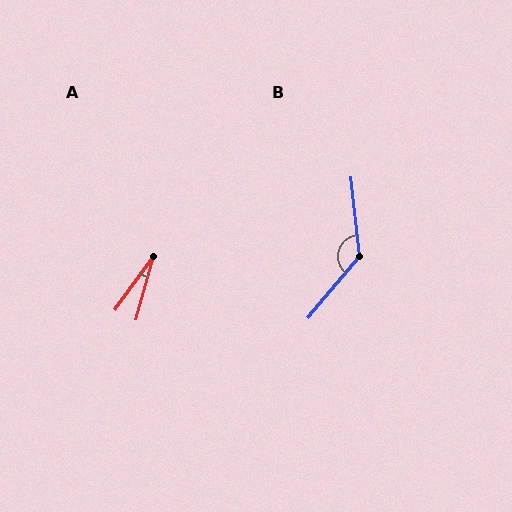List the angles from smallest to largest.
A (21°), B (134°).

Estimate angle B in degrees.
Approximately 134 degrees.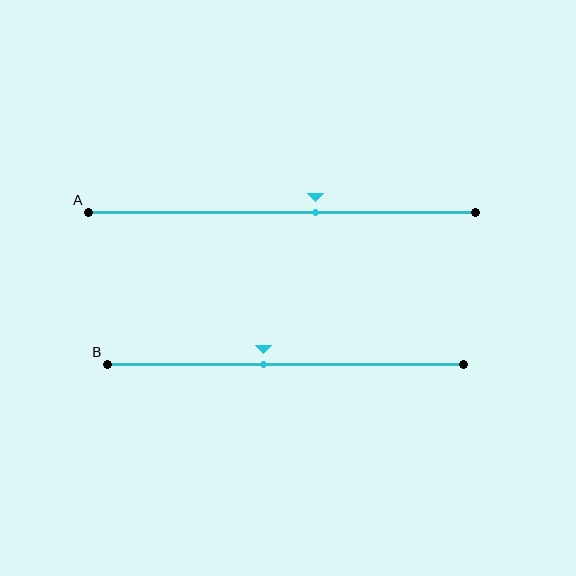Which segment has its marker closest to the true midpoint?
Segment B has its marker closest to the true midpoint.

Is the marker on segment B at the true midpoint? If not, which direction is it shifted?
No, the marker on segment B is shifted to the left by about 6% of the segment length.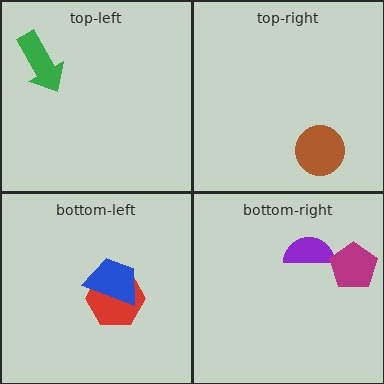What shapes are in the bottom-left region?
The red hexagon, the blue trapezoid.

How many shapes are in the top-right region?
1.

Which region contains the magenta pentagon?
The bottom-right region.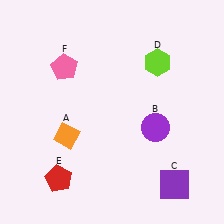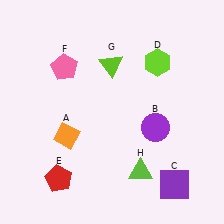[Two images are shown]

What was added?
A lime triangle (G), a lime triangle (H) were added in Image 2.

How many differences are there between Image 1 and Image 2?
There are 2 differences between the two images.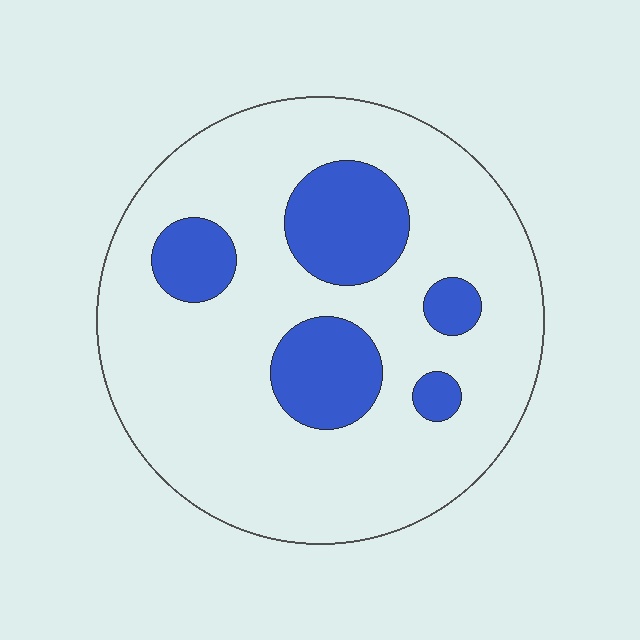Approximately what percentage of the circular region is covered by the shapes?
Approximately 20%.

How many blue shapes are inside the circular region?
5.